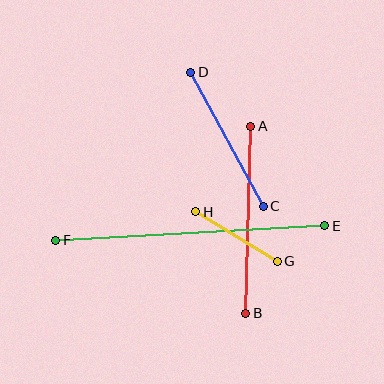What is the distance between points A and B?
The distance is approximately 187 pixels.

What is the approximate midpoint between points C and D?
The midpoint is at approximately (227, 139) pixels.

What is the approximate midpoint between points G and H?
The midpoint is at approximately (237, 236) pixels.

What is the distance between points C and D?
The distance is approximately 152 pixels.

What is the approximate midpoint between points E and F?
The midpoint is at approximately (190, 233) pixels.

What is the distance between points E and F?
The distance is approximately 270 pixels.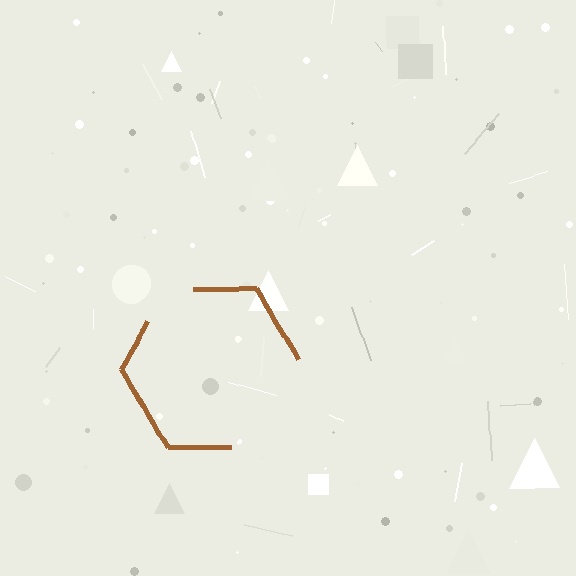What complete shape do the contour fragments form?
The contour fragments form a hexagon.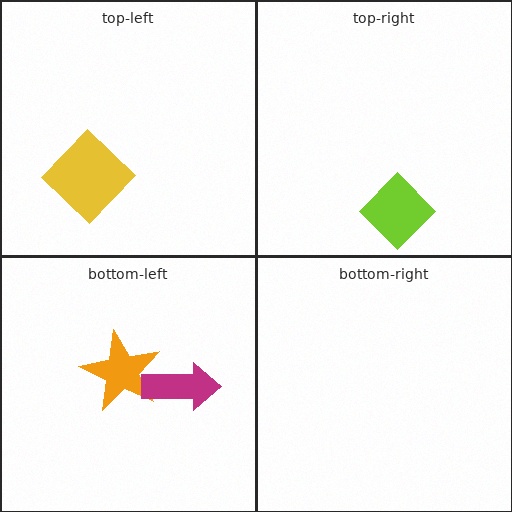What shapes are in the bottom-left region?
The orange star, the magenta arrow.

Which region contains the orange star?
The bottom-left region.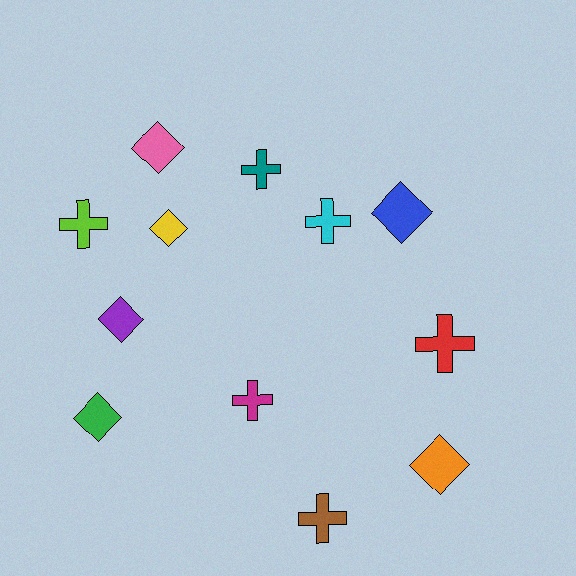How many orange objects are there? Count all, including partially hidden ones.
There is 1 orange object.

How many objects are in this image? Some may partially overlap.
There are 12 objects.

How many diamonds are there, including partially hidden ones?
There are 6 diamonds.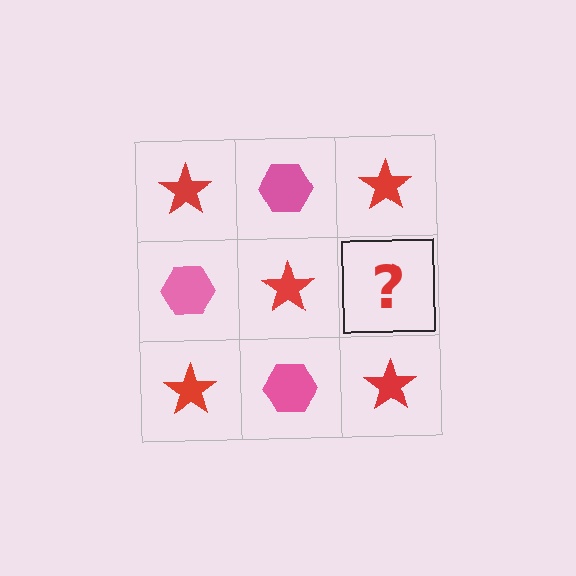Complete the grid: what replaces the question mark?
The question mark should be replaced with a pink hexagon.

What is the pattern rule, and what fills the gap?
The rule is that it alternates red star and pink hexagon in a checkerboard pattern. The gap should be filled with a pink hexagon.